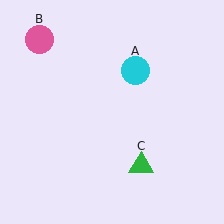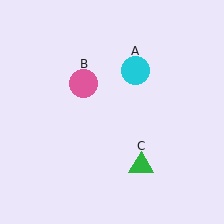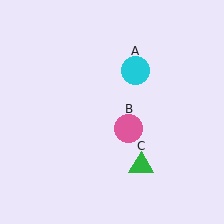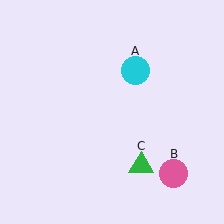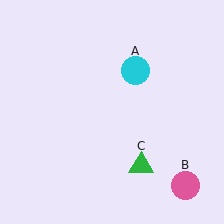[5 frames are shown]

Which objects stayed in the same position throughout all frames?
Cyan circle (object A) and green triangle (object C) remained stationary.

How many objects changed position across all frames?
1 object changed position: pink circle (object B).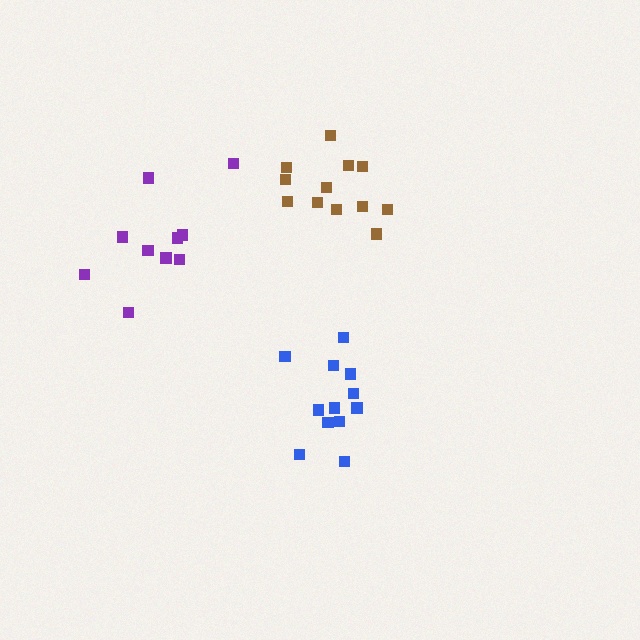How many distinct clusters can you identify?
There are 3 distinct clusters.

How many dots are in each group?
Group 1: 12 dots, Group 2: 12 dots, Group 3: 10 dots (34 total).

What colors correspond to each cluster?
The clusters are colored: brown, blue, purple.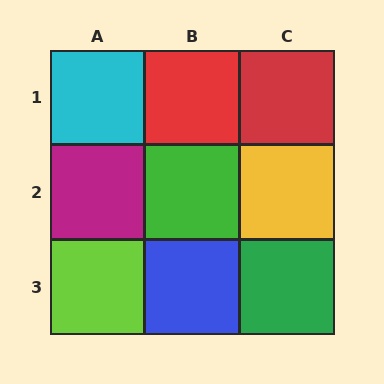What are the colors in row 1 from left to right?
Cyan, red, red.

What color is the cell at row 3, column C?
Green.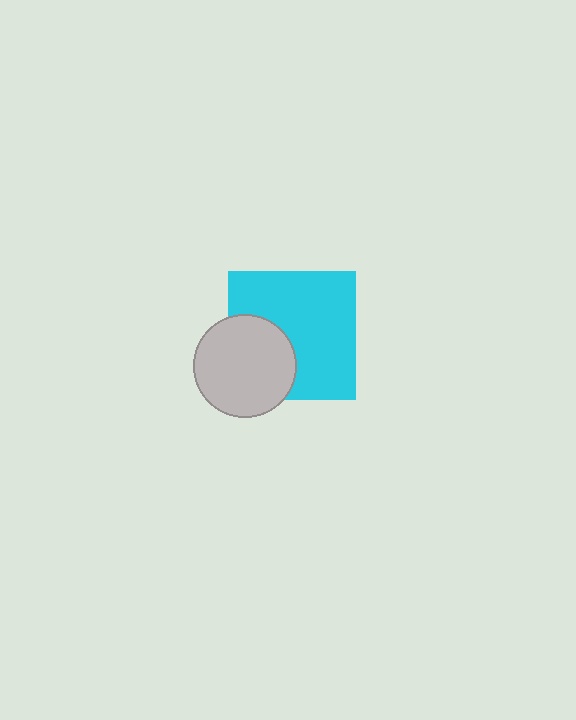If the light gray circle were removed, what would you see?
You would see the complete cyan square.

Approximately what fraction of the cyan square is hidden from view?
Roughly 32% of the cyan square is hidden behind the light gray circle.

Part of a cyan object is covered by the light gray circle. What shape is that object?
It is a square.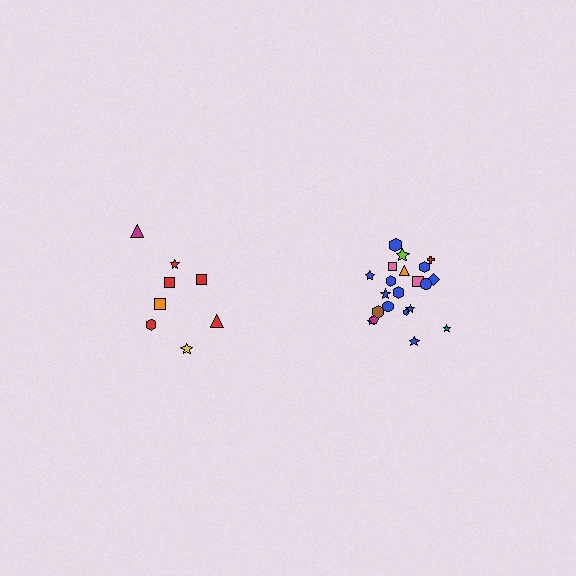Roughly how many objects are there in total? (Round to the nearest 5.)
Roughly 30 objects in total.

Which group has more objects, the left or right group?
The right group.